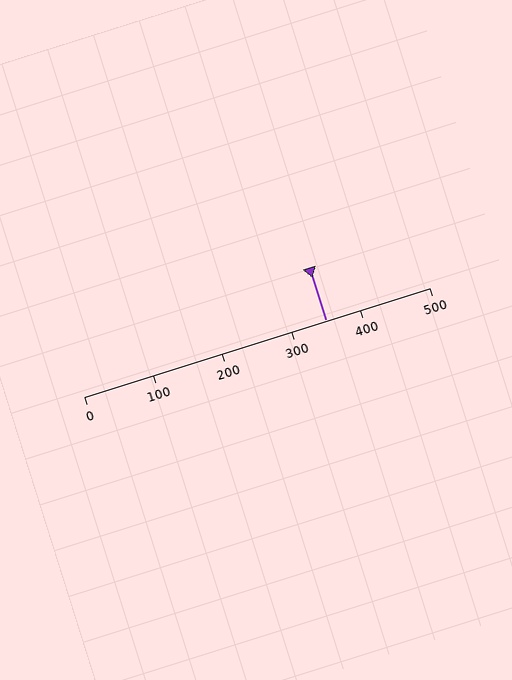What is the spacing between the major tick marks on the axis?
The major ticks are spaced 100 apart.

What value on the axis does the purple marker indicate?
The marker indicates approximately 350.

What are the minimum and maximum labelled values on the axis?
The axis runs from 0 to 500.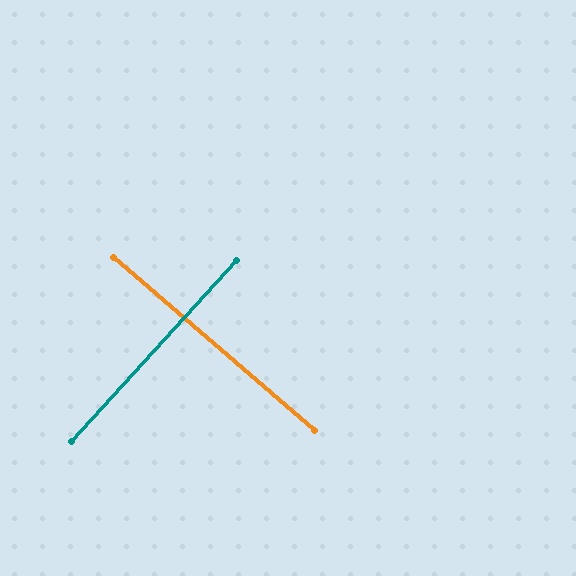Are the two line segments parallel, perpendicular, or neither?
Perpendicular — they meet at approximately 88°.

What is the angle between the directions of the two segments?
Approximately 88 degrees.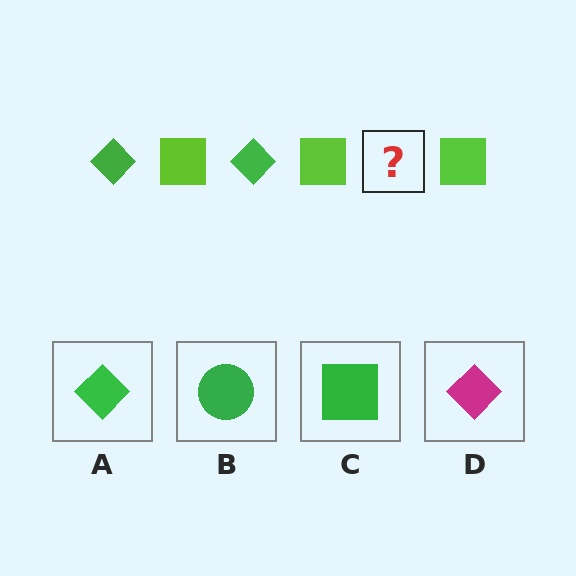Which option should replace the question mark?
Option A.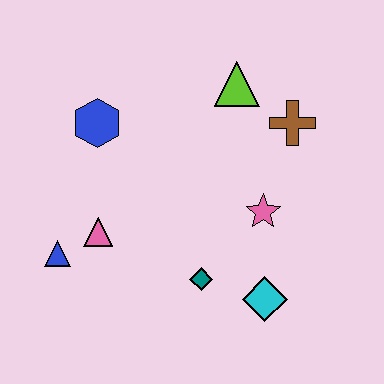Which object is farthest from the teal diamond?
The lime triangle is farthest from the teal diamond.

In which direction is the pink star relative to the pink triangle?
The pink star is to the right of the pink triangle.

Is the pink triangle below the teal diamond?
No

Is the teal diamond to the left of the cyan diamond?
Yes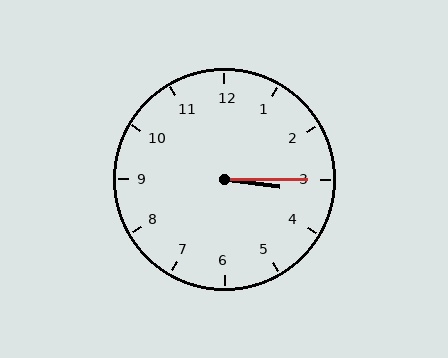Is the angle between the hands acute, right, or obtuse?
It is acute.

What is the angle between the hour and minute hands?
Approximately 8 degrees.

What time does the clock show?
3:15.